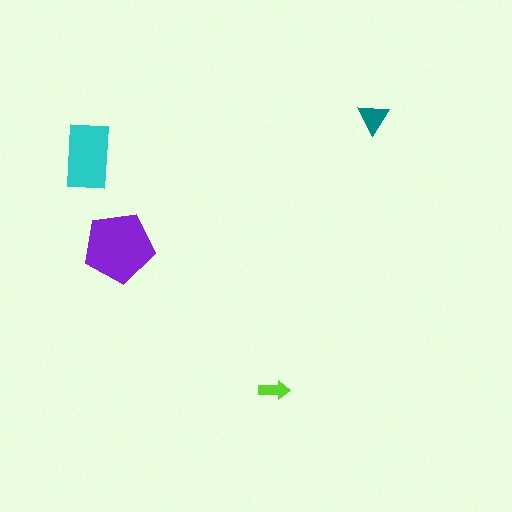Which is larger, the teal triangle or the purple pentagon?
The purple pentagon.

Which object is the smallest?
The lime arrow.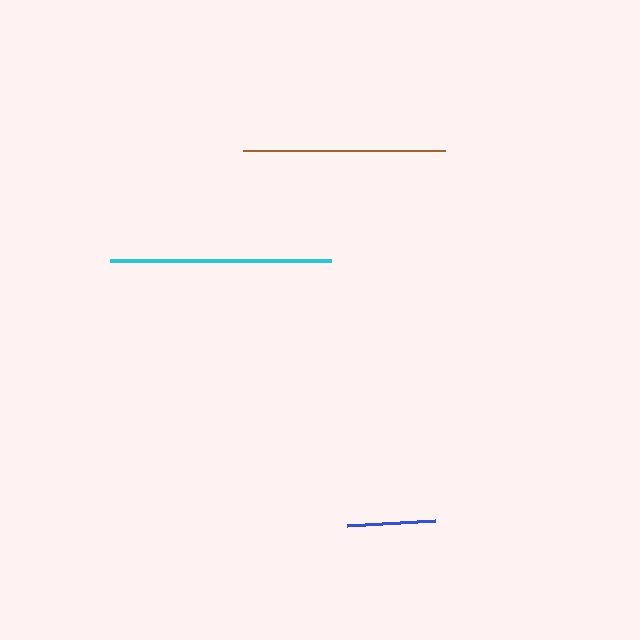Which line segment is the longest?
The cyan line is the longest at approximately 222 pixels.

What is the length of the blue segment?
The blue segment is approximately 88 pixels long.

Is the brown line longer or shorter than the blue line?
The brown line is longer than the blue line.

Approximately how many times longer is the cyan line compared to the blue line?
The cyan line is approximately 2.5 times the length of the blue line.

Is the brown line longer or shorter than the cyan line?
The cyan line is longer than the brown line.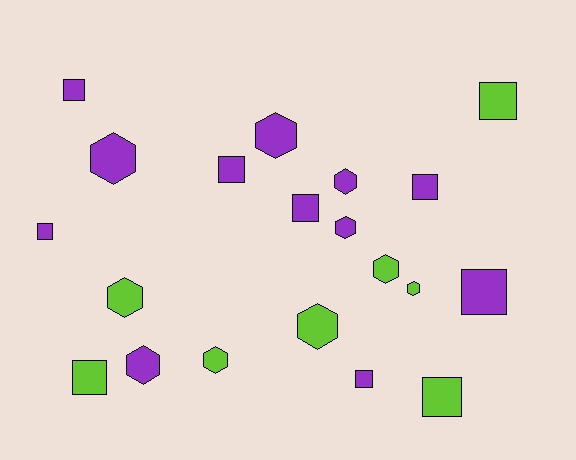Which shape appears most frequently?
Hexagon, with 10 objects.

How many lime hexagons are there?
There are 5 lime hexagons.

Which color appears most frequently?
Purple, with 12 objects.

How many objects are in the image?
There are 20 objects.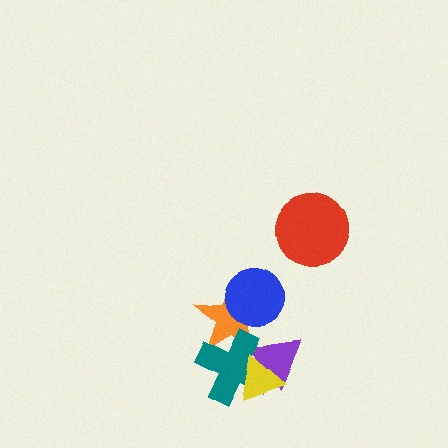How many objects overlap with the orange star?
3 objects overlap with the orange star.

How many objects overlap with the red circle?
0 objects overlap with the red circle.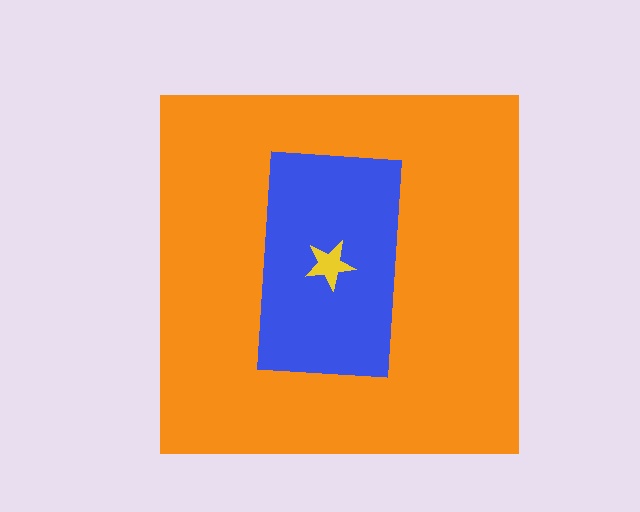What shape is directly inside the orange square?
The blue rectangle.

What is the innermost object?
The yellow star.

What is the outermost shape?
The orange square.